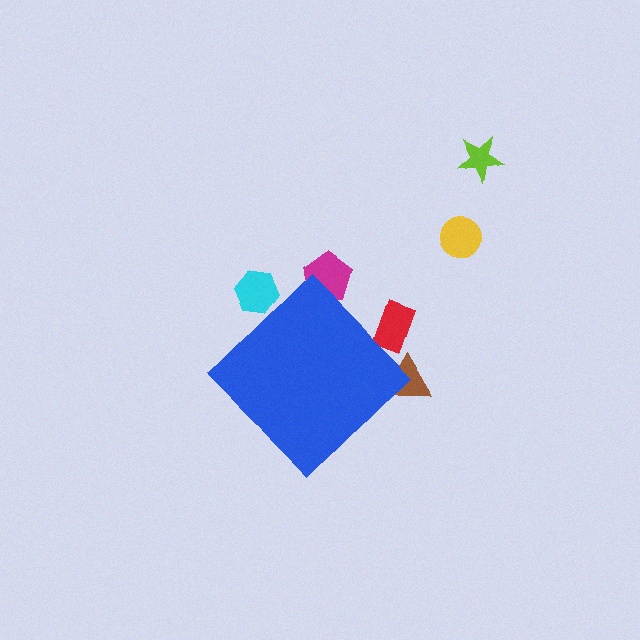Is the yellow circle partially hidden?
No, the yellow circle is fully visible.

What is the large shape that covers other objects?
A blue diamond.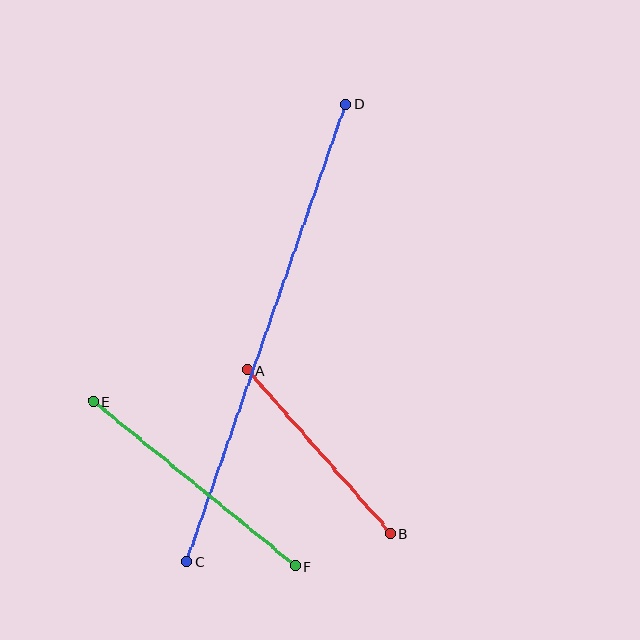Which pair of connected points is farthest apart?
Points C and D are farthest apart.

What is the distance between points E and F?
The distance is approximately 260 pixels.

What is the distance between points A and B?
The distance is approximately 217 pixels.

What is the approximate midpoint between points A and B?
The midpoint is at approximately (319, 452) pixels.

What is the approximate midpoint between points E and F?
The midpoint is at approximately (194, 484) pixels.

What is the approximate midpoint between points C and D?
The midpoint is at approximately (266, 333) pixels.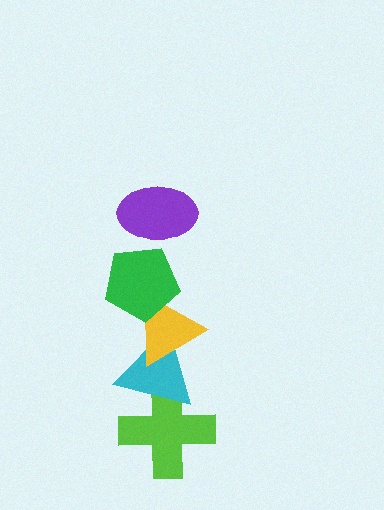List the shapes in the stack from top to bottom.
From top to bottom: the purple ellipse, the green pentagon, the yellow triangle, the cyan triangle, the lime cross.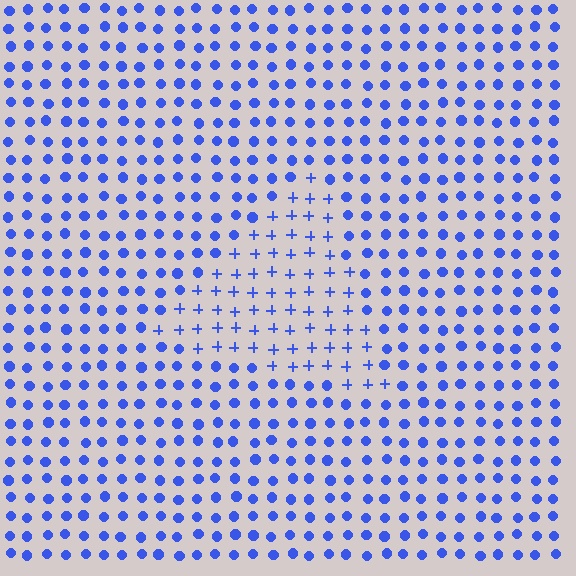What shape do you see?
I see a triangle.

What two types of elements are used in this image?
The image uses plus signs inside the triangle region and circles outside it.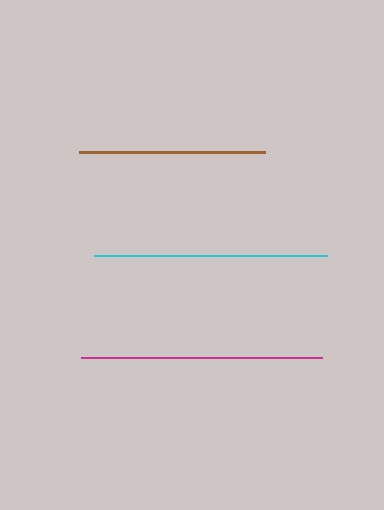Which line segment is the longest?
The magenta line is the longest at approximately 240 pixels.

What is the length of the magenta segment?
The magenta segment is approximately 240 pixels long.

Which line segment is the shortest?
The brown line is the shortest at approximately 186 pixels.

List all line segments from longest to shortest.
From longest to shortest: magenta, cyan, brown.